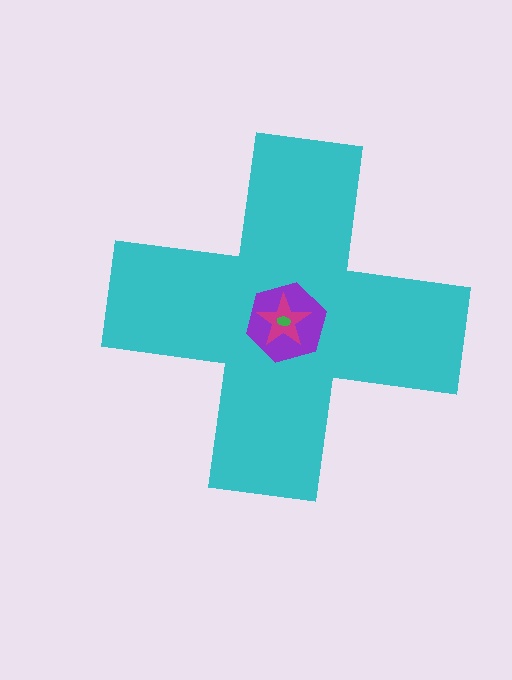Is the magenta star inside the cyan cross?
Yes.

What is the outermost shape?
The cyan cross.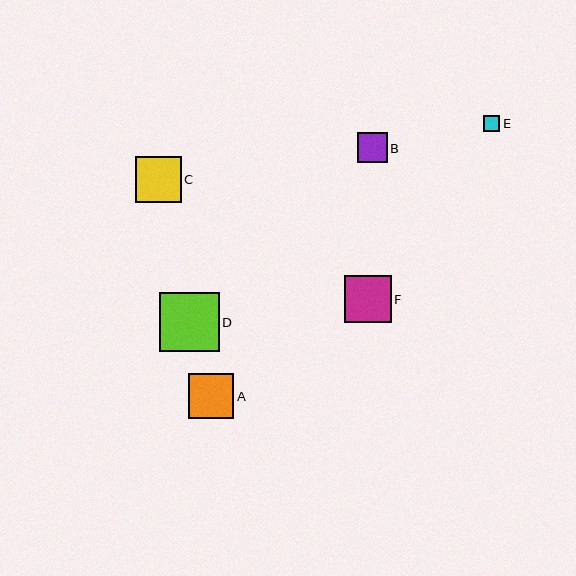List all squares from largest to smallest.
From largest to smallest: D, F, C, A, B, E.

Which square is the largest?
Square D is the largest with a size of approximately 59 pixels.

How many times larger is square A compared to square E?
Square A is approximately 2.8 times the size of square E.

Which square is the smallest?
Square E is the smallest with a size of approximately 16 pixels.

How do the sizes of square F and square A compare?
Square F and square A are approximately the same size.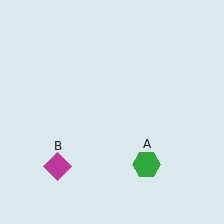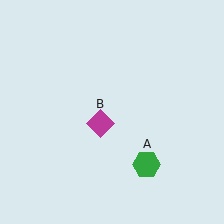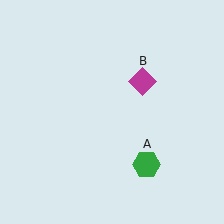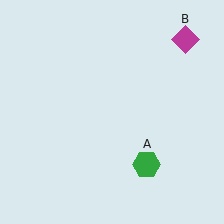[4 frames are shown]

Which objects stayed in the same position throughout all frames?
Green hexagon (object A) remained stationary.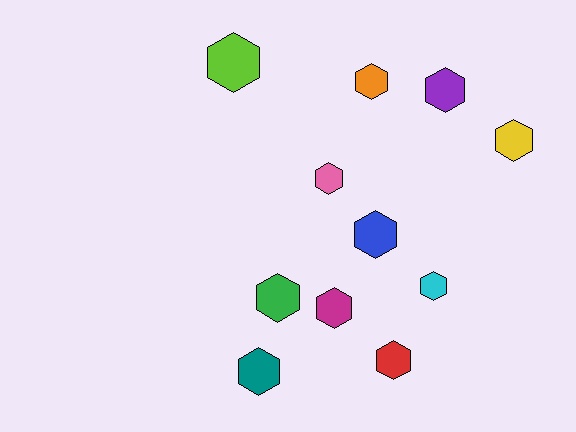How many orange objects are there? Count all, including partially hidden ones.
There is 1 orange object.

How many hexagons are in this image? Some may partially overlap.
There are 11 hexagons.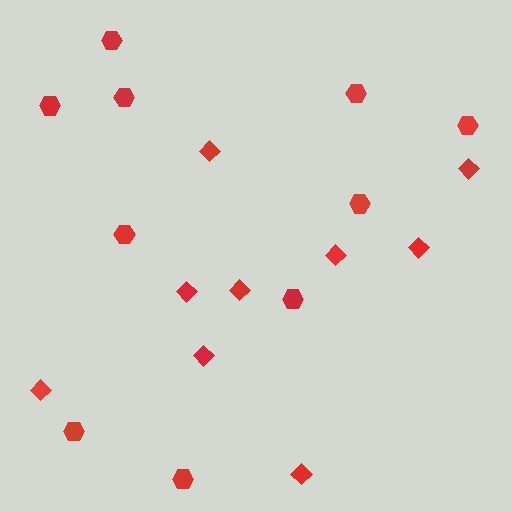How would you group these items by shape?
There are 2 groups: one group of diamonds (9) and one group of hexagons (10).